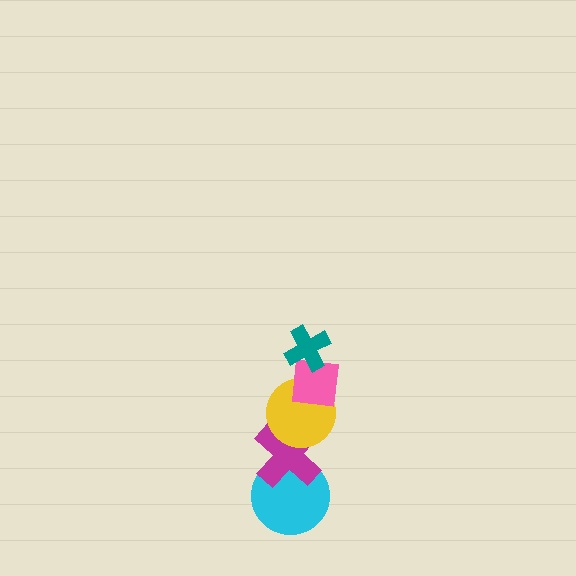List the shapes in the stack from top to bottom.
From top to bottom: the teal cross, the pink square, the yellow circle, the magenta cross, the cyan circle.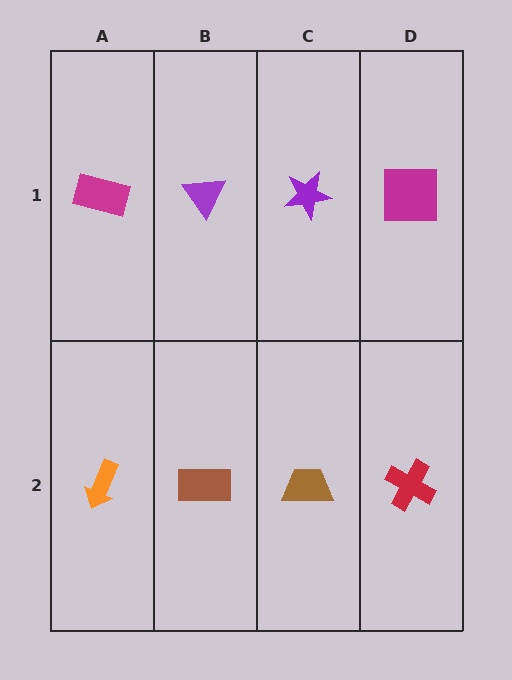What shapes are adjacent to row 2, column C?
A purple star (row 1, column C), a brown rectangle (row 2, column B), a red cross (row 2, column D).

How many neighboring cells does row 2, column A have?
2.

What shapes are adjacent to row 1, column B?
A brown rectangle (row 2, column B), a magenta rectangle (row 1, column A), a purple star (row 1, column C).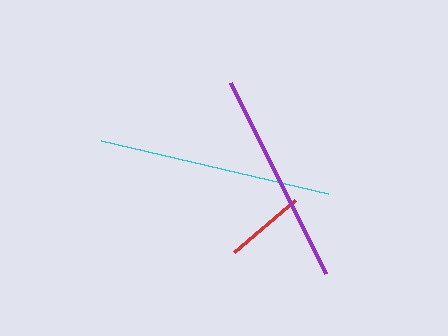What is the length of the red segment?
The red segment is approximately 80 pixels long.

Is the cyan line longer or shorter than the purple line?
The cyan line is longer than the purple line.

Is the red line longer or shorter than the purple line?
The purple line is longer than the red line.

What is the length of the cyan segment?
The cyan segment is approximately 233 pixels long.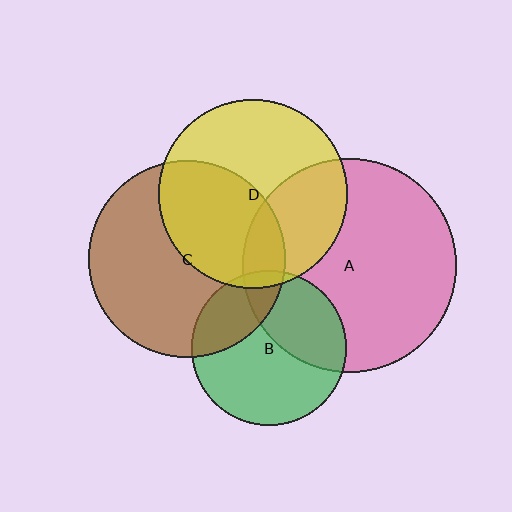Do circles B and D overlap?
Yes.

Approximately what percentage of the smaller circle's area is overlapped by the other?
Approximately 5%.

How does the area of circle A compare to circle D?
Approximately 1.3 times.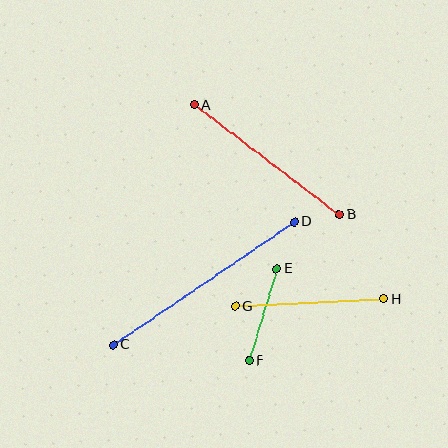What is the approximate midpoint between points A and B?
The midpoint is at approximately (267, 160) pixels.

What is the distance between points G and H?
The distance is approximately 148 pixels.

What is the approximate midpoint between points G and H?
The midpoint is at approximately (309, 303) pixels.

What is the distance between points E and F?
The distance is approximately 96 pixels.